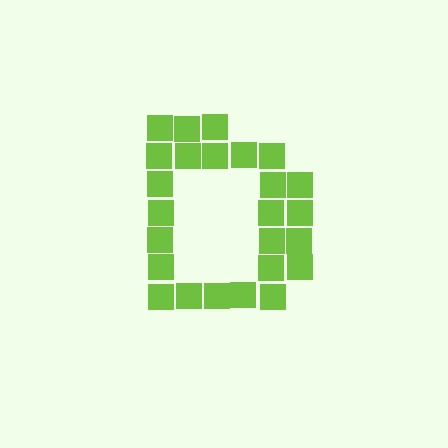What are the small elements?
The small elements are squares.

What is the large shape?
The large shape is the letter D.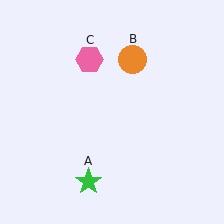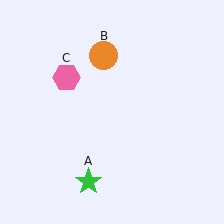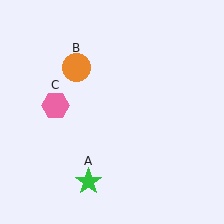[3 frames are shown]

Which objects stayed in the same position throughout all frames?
Green star (object A) remained stationary.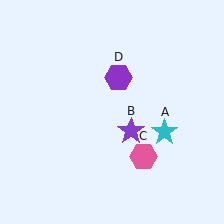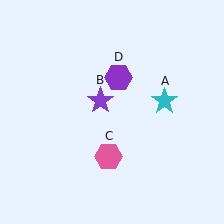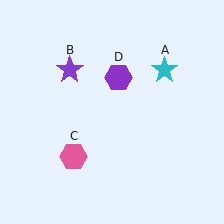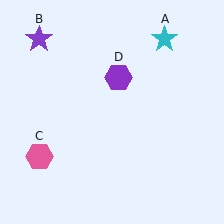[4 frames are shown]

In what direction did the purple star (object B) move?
The purple star (object B) moved up and to the left.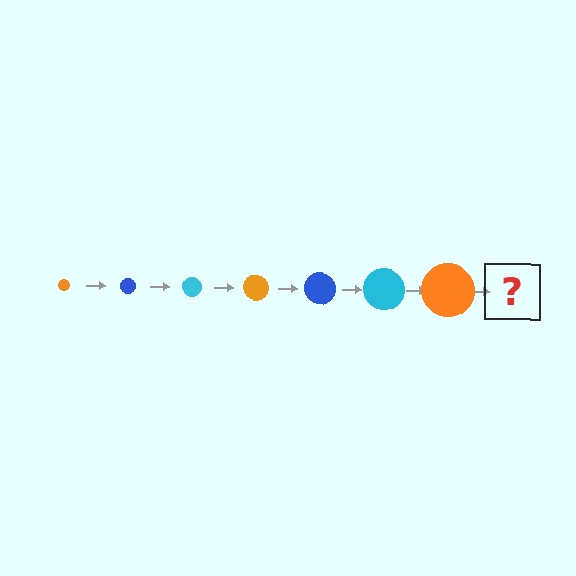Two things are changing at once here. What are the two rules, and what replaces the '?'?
The two rules are that the circle grows larger each step and the color cycles through orange, blue, and cyan. The '?' should be a blue circle, larger than the previous one.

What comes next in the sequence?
The next element should be a blue circle, larger than the previous one.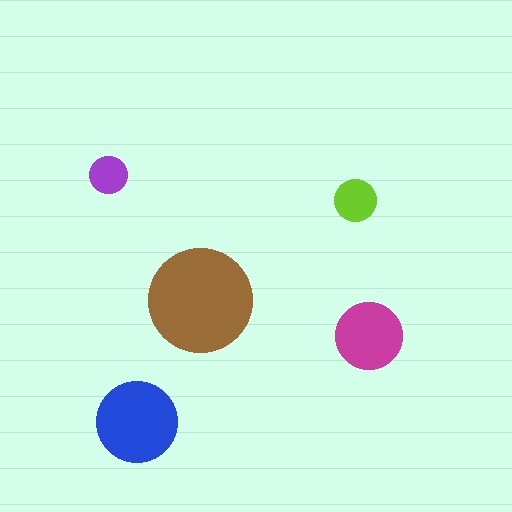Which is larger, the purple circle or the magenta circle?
The magenta one.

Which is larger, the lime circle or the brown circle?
The brown one.